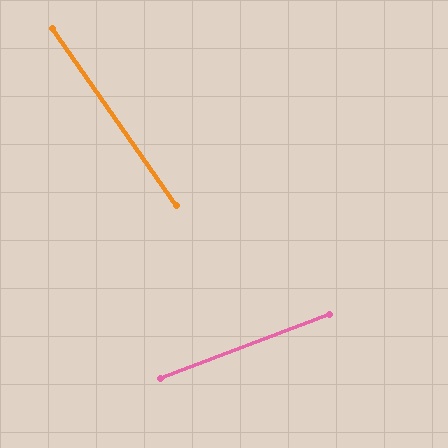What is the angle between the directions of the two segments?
Approximately 76 degrees.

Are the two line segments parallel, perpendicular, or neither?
Neither parallel nor perpendicular — they differ by about 76°.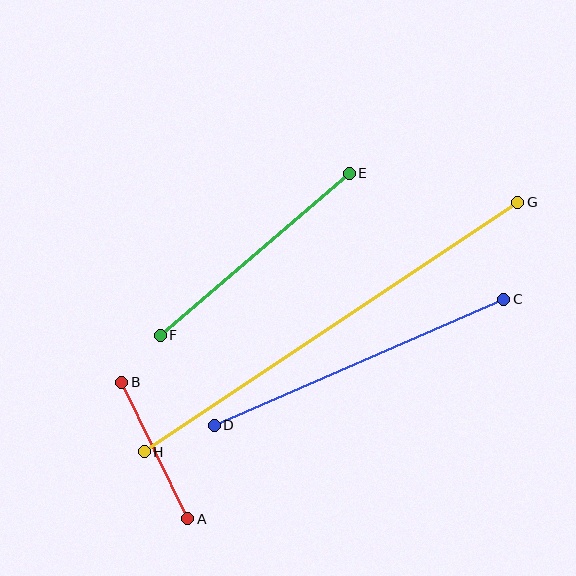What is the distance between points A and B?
The distance is approximately 152 pixels.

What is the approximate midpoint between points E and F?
The midpoint is at approximately (255, 254) pixels.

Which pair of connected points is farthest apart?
Points G and H are farthest apart.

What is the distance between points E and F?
The distance is approximately 249 pixels.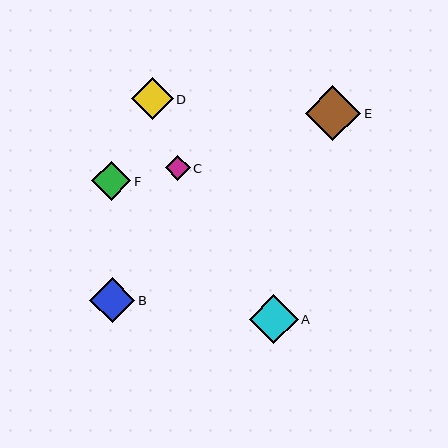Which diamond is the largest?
Diamond E is the largest with a size of approximately 55 pixels.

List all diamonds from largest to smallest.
From largest to smallest: E, A, B, D, F, C.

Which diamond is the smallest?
Diamond C is the smallest with a size of approximately 25 pixels.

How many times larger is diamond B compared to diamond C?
Diamond B is approximately 1.8 times the size of diamond C.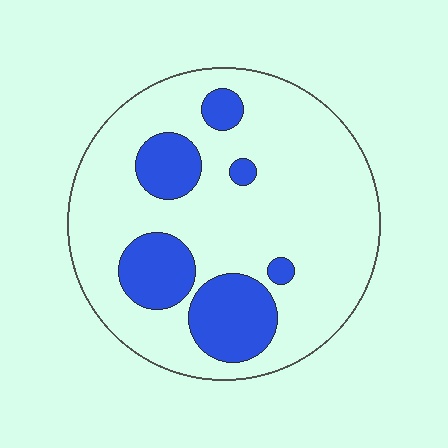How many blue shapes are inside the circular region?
6.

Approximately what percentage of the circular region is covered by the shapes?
Approximately 20%.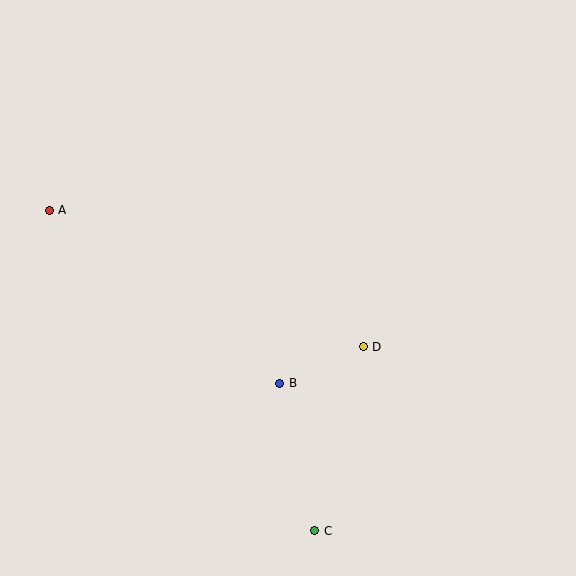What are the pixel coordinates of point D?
Point D is at (363, 347).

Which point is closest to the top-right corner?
Point D is closest to the top-right corner.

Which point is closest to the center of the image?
Point D at (363, 347) is closest to the center.